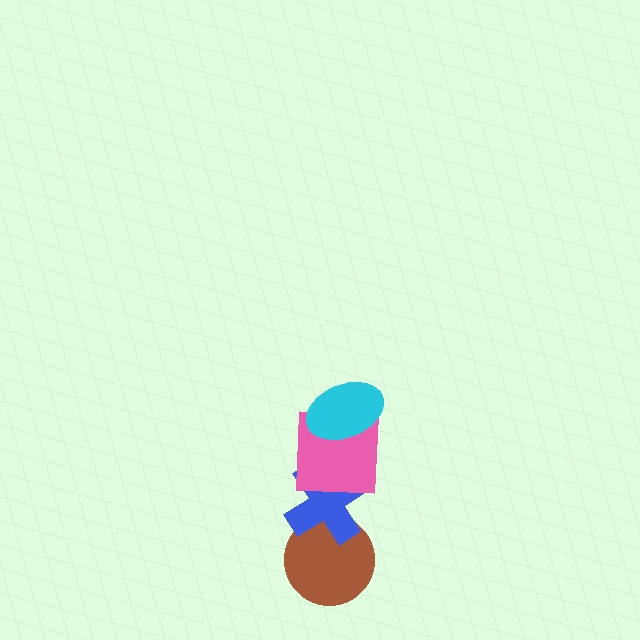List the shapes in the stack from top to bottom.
From top to bottom: the cyan ellipse, the pink square, the blue cross, the brown circle.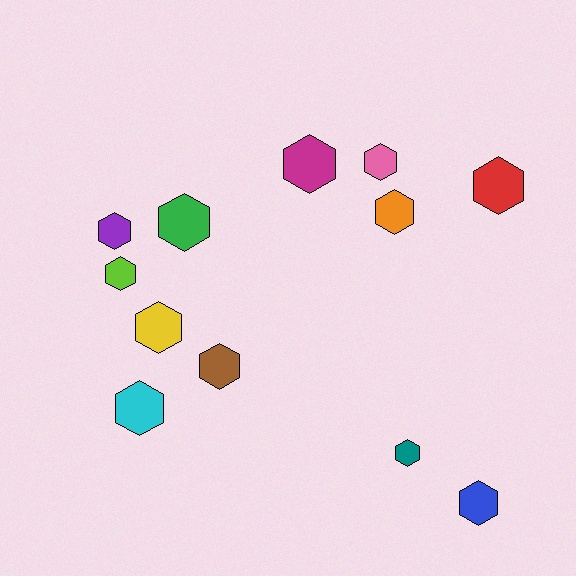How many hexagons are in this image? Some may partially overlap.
There are 12 hexagons.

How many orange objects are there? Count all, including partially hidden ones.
There is 1 orange object.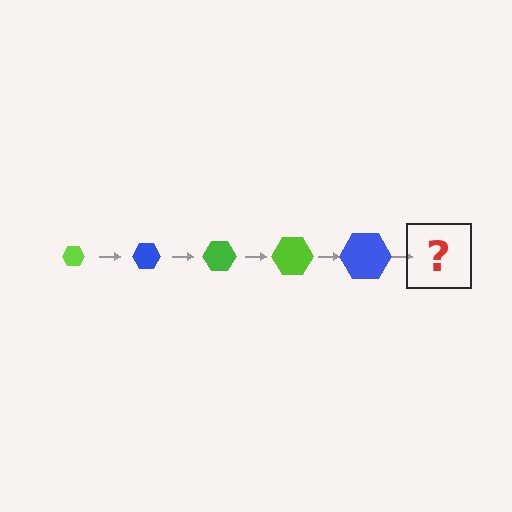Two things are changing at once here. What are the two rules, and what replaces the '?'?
The two rules are that the hexagon grows larger each step and the color cycles through lime, blue, and green. The '?' should be a green hexagon, larger than the previous one.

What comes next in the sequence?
The next element should be a green hexagon, larger than the previous one.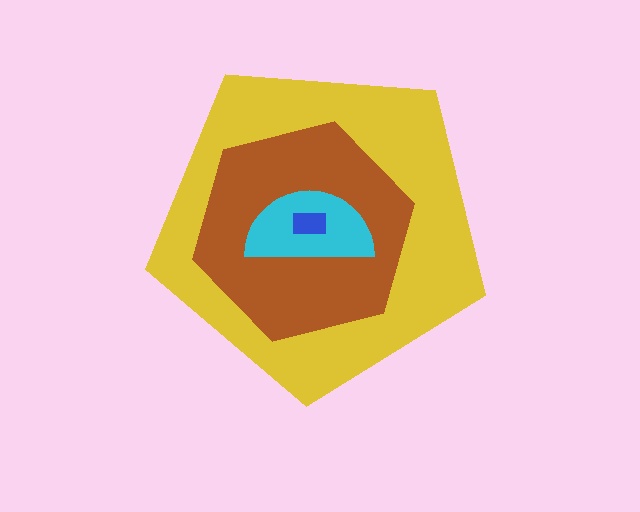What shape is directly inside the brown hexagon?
The cyan semicircle.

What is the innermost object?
The blue rectangle.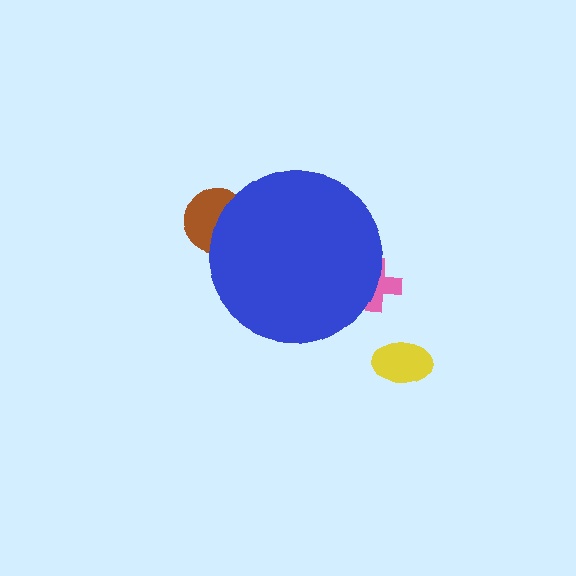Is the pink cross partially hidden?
Yes, the pink cross is partially hidden behind the blue circle.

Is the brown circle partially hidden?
Yes, the brown circle is partially hidden behind the blue circle.